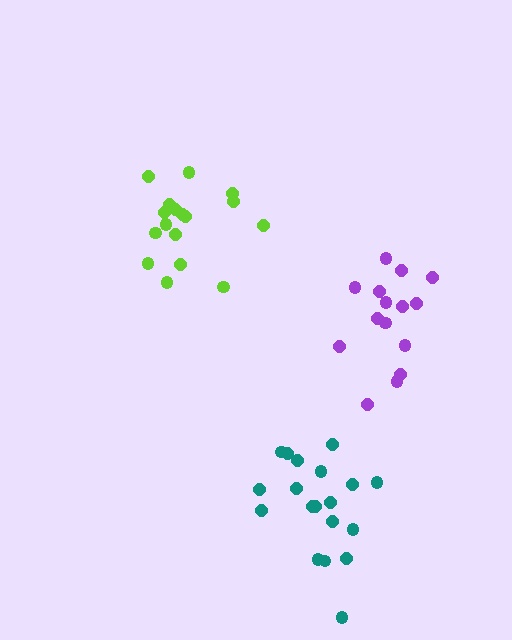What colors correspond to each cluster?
The clusters are colored: lime, purple, teal.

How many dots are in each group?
Group 1: 17 dots, Group 2: 15 dots, Group 3: 19 dots (51 total).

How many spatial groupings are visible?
There are 3 spatial groupings.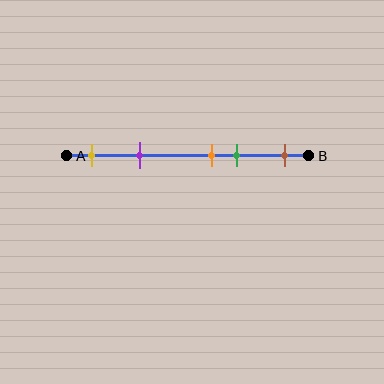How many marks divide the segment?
There are 5 marks dividing the segment.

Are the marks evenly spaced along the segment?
No, the marks are not evenly spaced.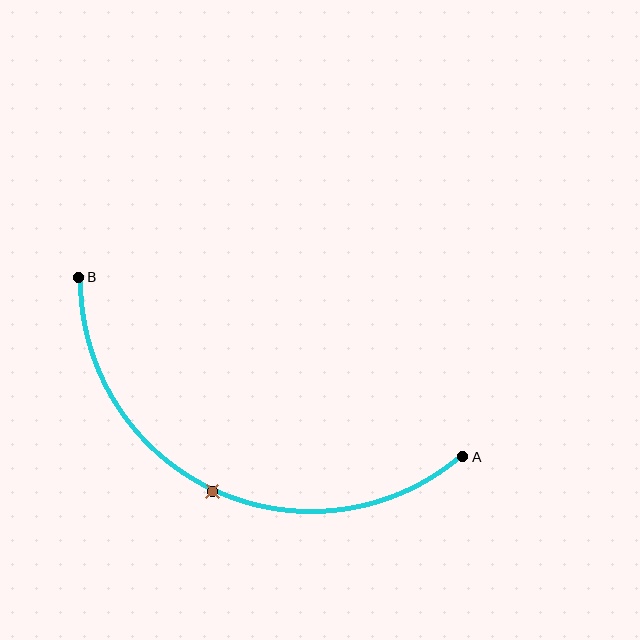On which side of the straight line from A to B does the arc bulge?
The arc bulges below the straight line connecting A and B.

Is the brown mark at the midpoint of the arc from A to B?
Yes. The brown mark lies on the arc at equal arc-length from both A and B — it is the arc midpoint.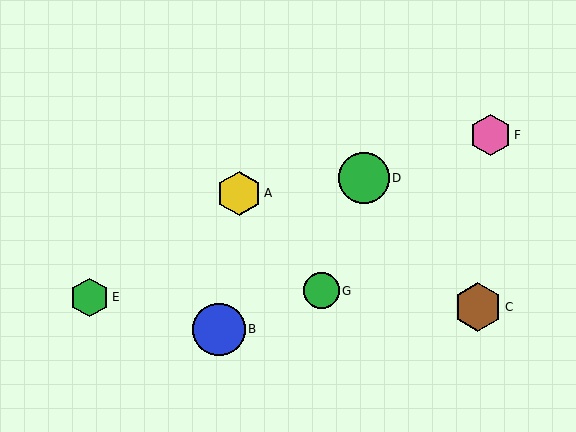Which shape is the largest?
The blue circle (labeled B) is the largest.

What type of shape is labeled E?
Shape E is a green hexagon.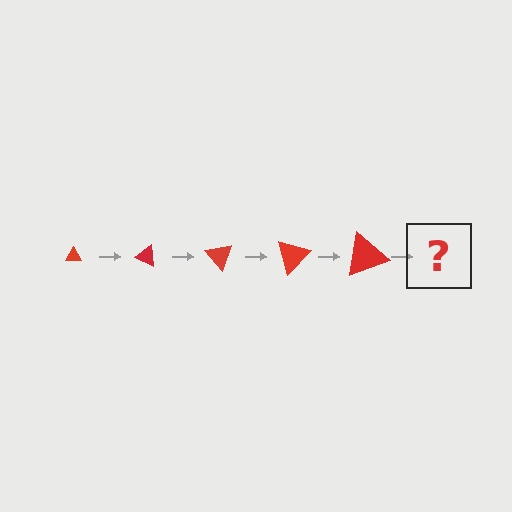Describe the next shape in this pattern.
It should be a triangle, larger than the previous one and rotated 125 degrees from the start.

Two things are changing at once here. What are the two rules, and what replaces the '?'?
The two rules are that the triangle grows larger each step and it rotates 25 degrees each step. The '?' should be a triangle, larger than the previous one and rotated 125 degrees from the start.